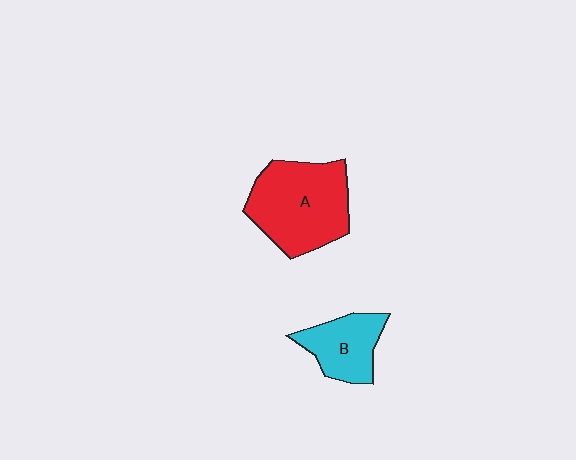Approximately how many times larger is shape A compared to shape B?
Approximately 1.8 times.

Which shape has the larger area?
Shape A (red).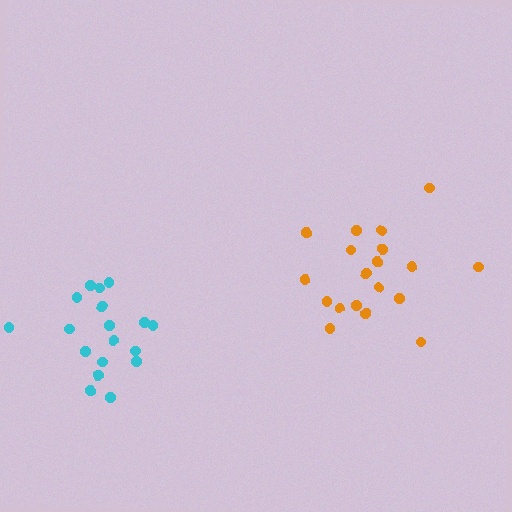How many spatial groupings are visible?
There are 2 spatial groupings.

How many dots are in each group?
Group 1: 19 dots, Group 2: 18 dots (37 total).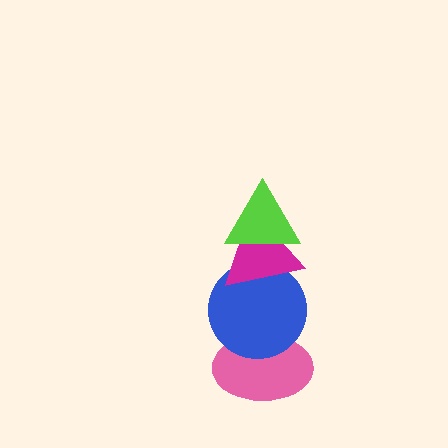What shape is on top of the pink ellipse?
The blue circle is on top of the pink ellipse.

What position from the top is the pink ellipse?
The pink ellipse is 4th from the top.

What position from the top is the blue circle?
The blue circle is 3rd from the top.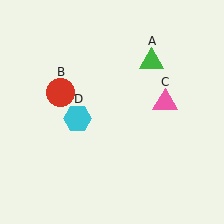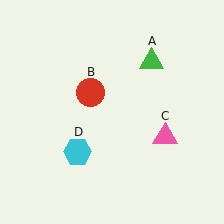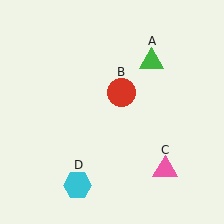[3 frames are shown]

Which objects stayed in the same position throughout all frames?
Green triangle (object A) remained stationary.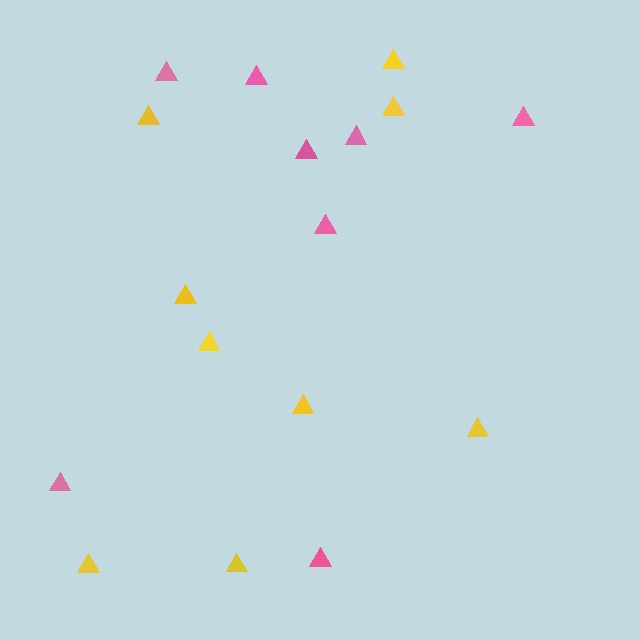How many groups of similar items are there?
There are 2 groups: one group of pink triangles (8) and one group of yellow triangles (9).